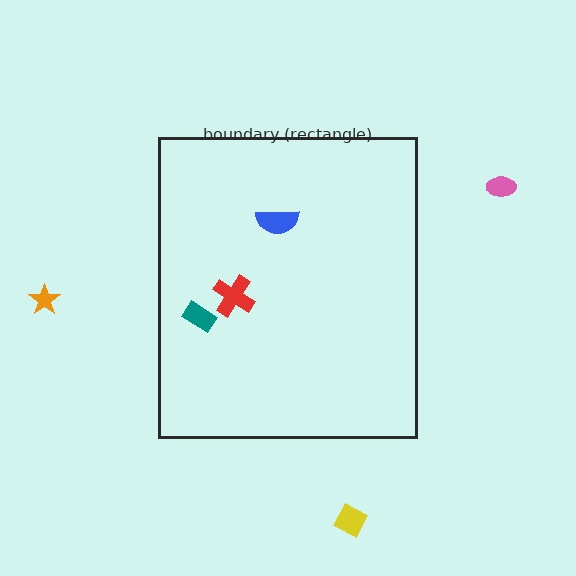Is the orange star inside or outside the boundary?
Outside.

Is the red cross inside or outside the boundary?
Inside.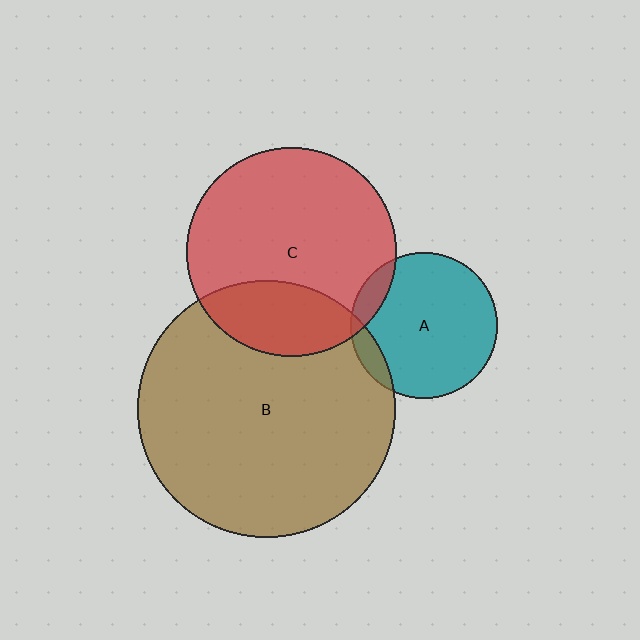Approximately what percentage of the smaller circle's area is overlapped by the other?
Approximately 10%.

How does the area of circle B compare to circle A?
Approximately 3.1 times.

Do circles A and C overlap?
Yes.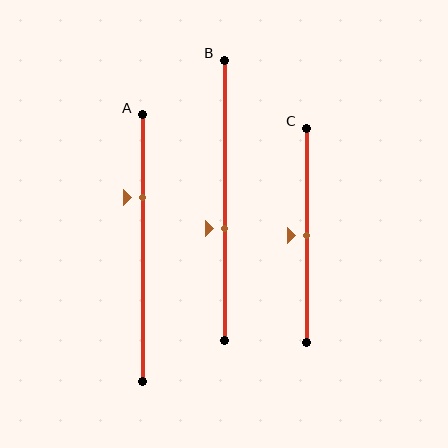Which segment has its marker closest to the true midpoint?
Segment C has its marker closest to the true midpoint.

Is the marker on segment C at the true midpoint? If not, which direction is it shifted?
Yes, the marker on segment C is at the true midpoint.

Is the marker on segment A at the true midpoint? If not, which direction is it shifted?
No, the marker on segment A is shifted upward by about 19% of the segment length.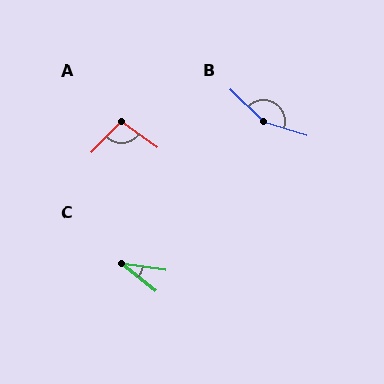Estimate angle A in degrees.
Approximately 98 degrees.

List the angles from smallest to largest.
C (30°), A (98°), B (152°).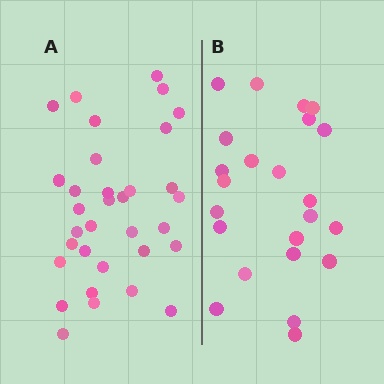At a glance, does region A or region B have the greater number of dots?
Region A (the left region) has more dots.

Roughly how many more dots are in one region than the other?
Region A has roughly 10 or so more dots than region B.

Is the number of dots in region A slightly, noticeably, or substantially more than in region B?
Region A has noticeably more, but not dramatically so. The ratio is roughly 1.4 to 1.